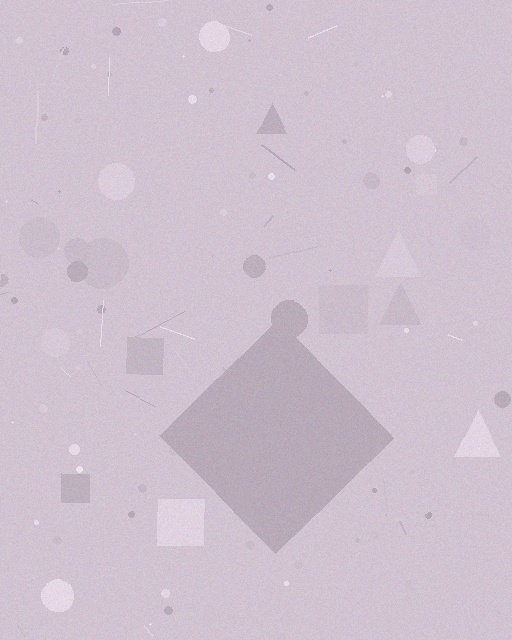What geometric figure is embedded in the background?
A diamond is embedded in the background.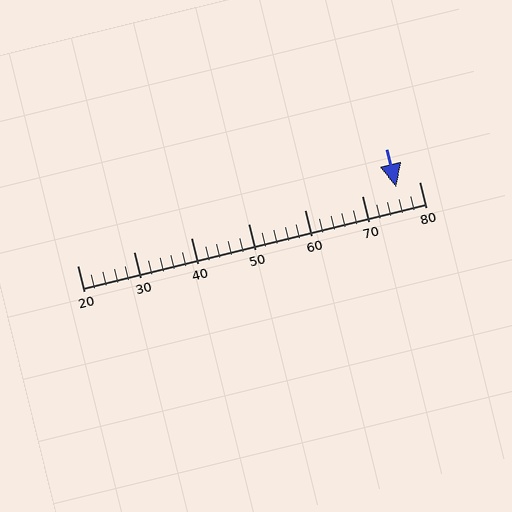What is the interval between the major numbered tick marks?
The major tick marks are spaced 10 units apart.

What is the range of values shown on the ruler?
The ruler shows values from 20 to 80.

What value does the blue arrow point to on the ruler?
The blue arrow points to approximately 76.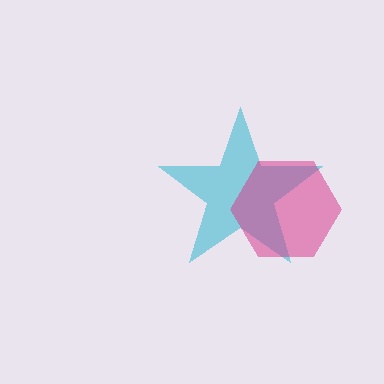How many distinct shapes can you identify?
There are 2 distinct shapes: a cyan star, a magenta hexagon.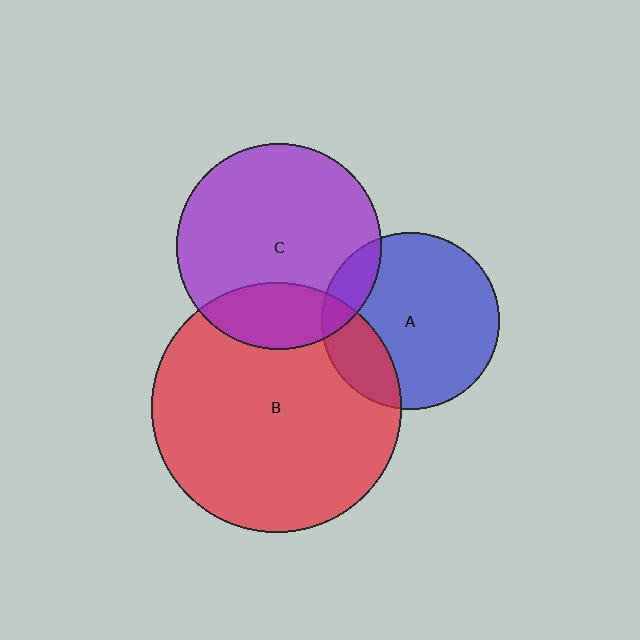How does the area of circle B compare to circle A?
Approximately 2.0 times.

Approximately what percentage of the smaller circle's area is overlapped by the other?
Approximately 20%.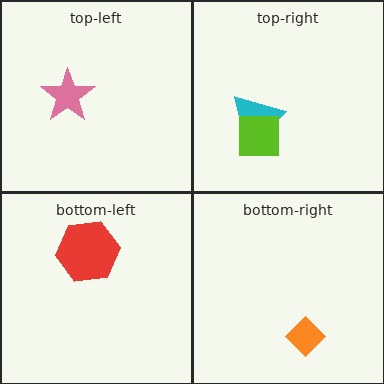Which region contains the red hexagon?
The bottom-left region.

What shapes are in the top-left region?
The pink star.